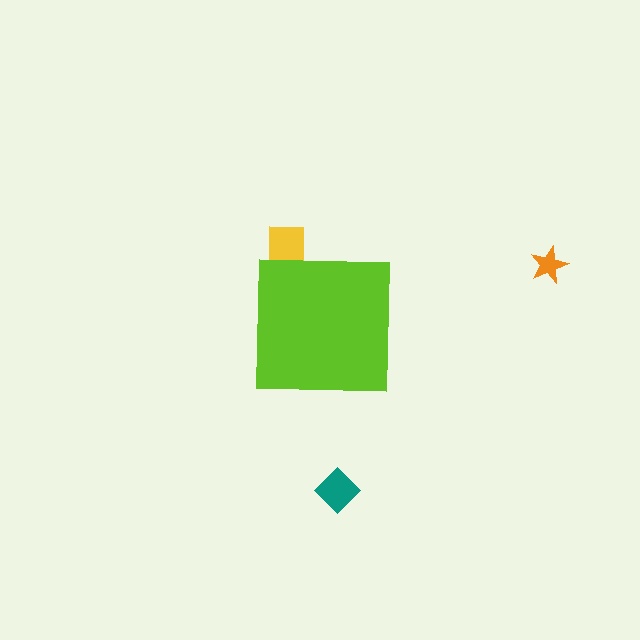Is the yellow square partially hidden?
Yes, the yellow square is partially hidden behind the lime square.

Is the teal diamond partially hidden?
No, the teal diamond is fully visible.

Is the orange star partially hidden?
No, the orange star is fully visible.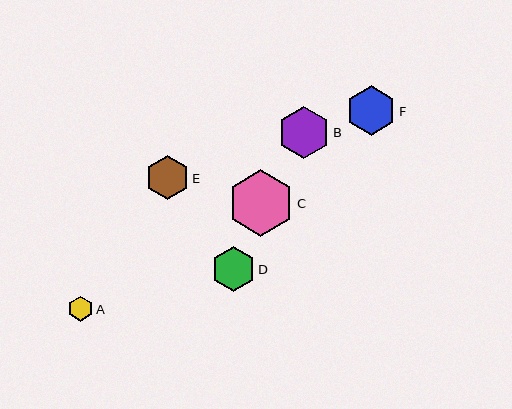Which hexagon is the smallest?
Hexagon A is the smallest with a size of approximately 25 pixels.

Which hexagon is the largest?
Hexagon C is the largest with a size of approximately 67 pixels.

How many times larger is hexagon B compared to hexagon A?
Hexagon B is approximately 2.1 times the size of hexagon A.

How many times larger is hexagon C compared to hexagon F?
Hexagon C is approximately 1.3 times the size of hexagon F.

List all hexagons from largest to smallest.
From largest to smallest: C, B, F, D, E, A.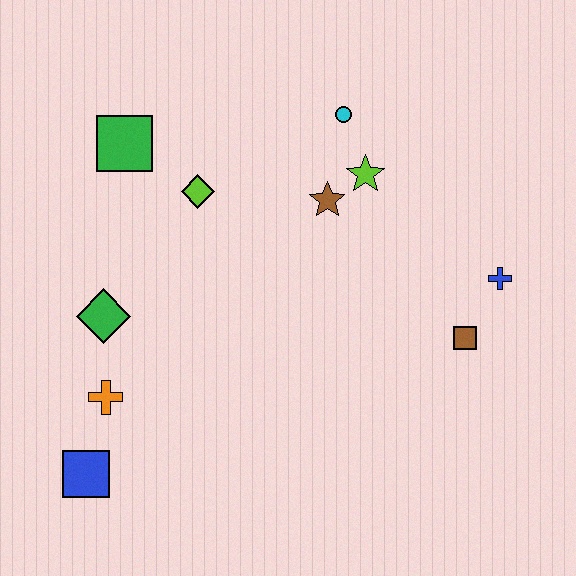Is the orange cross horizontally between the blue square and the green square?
Yes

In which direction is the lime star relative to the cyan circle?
The lime star is below the cyan circle.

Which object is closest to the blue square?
The orange cross is closest to the blue square.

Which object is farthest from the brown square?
The blue square is farthest from the brown square.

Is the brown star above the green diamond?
Yes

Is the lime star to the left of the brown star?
No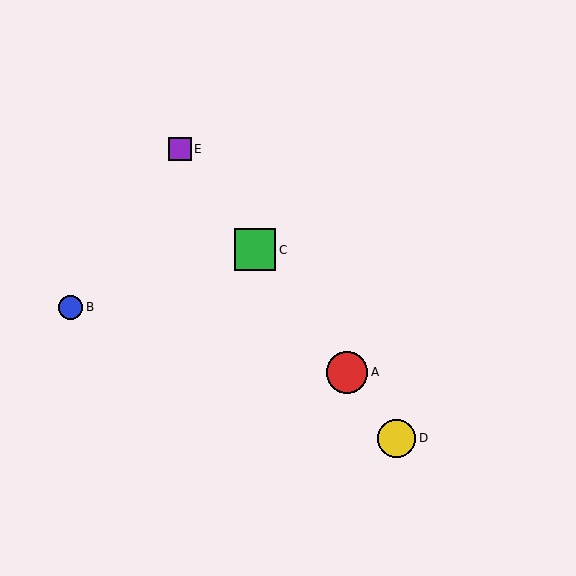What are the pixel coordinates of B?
Object B is at (71, 307).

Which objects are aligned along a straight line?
Objects A, C, D, E are aligned along a straight line.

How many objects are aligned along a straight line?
4 objects (A, C, D, E) are aligned along a straight line.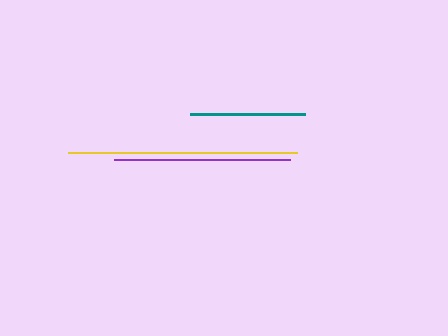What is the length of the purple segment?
The purple segment is approximately 176 pixels long.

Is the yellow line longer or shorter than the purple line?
The yellow line is longer than the purple line.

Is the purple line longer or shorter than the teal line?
The purple line is longer than the teal line.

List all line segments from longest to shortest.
From longest to shortest: yellow, purple, teal.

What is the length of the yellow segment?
The yellow segment is approximately 228 pixels long.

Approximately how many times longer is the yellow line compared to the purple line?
The yellow line is approximately 1.3 times the length of the purple line.